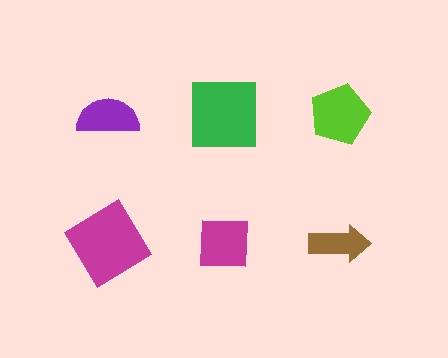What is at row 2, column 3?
A brown arrow.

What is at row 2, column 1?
A magenta diamond.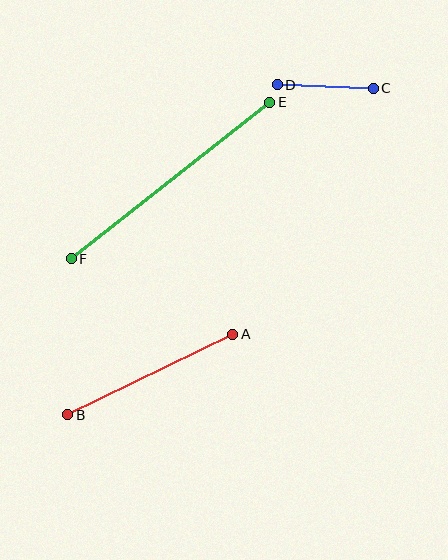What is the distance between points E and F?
The distance is approximately 253 pixels.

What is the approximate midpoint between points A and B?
The midpoint is at approximately (150, 375) pixels.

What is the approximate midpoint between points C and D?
The midpoint is at approximately (325, 86) pixels.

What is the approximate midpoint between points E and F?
The midpoint is at approximately (171, 180) pixels.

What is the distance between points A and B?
The distance is approximately 184 pixels.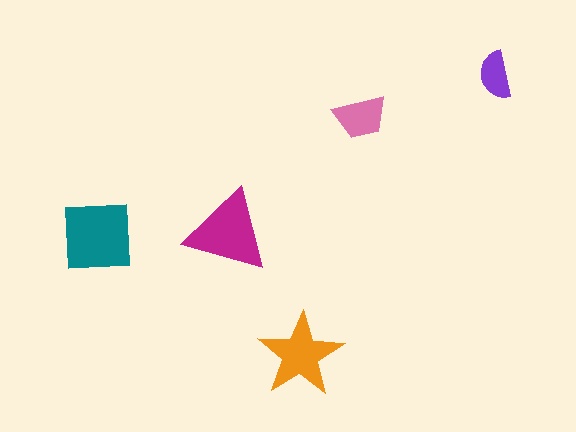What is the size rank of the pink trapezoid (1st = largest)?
4th.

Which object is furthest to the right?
The purple semicircle is rightmost.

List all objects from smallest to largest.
The purple semicircle, the pink trapezoid, the orange star, the magenta triangle, the teal square.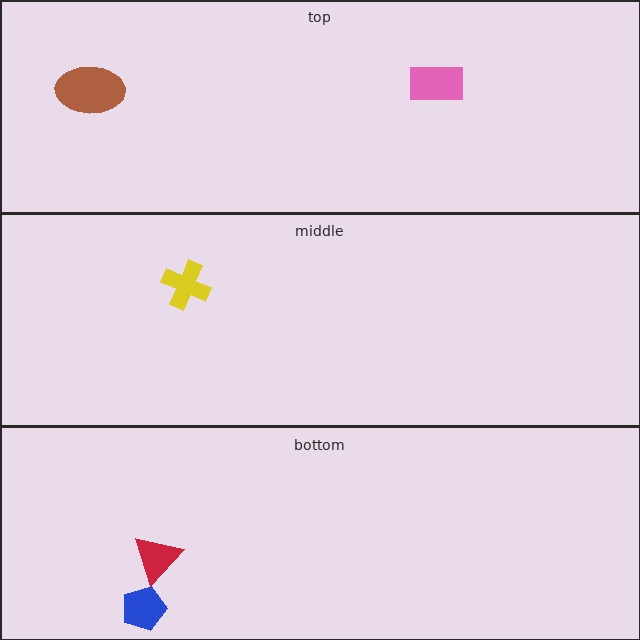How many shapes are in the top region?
2.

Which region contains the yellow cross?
The middle region.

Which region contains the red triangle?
The bottom region.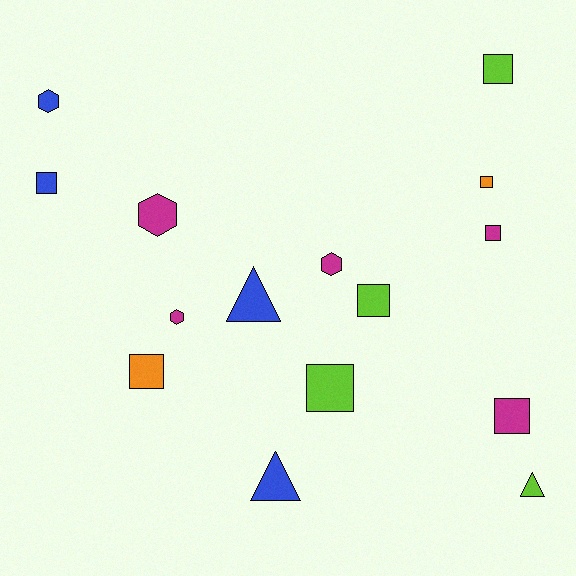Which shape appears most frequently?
Square, with 8 objects.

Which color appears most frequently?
Magenta, with 5 objects.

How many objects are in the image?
There are 15 objects.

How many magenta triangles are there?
There are no magenta triangles.